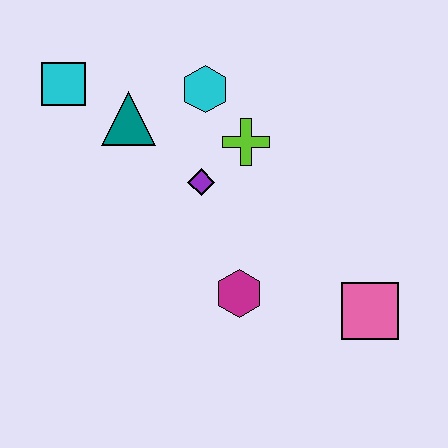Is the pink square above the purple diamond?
No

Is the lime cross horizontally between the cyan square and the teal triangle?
No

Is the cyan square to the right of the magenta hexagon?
No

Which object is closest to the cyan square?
The teal triangle is closest to the cyan square.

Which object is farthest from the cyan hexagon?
The pink square is farthest from the cyan hexagon.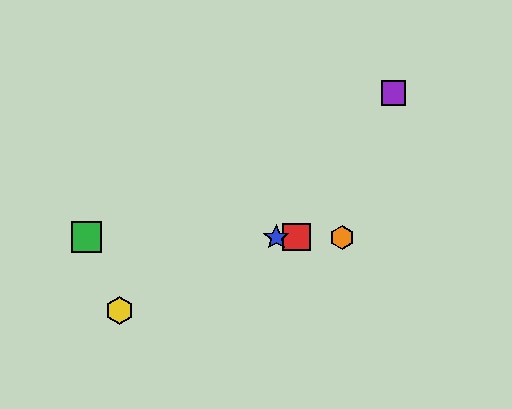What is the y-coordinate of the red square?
The red square is at y≈237.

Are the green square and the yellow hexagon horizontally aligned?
No, the green square is at y≈237 and the yellow hexagon is at y≈310.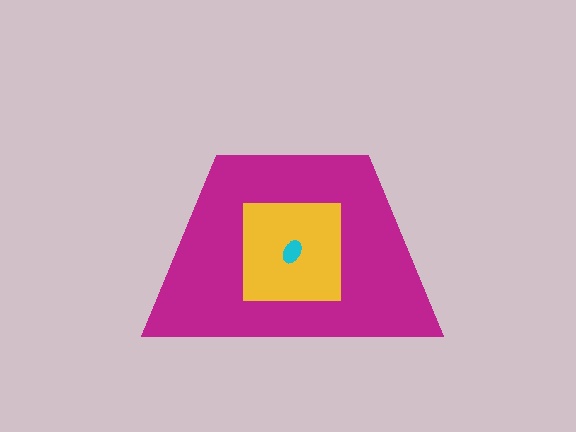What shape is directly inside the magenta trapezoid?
The yellow square.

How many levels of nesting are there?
3.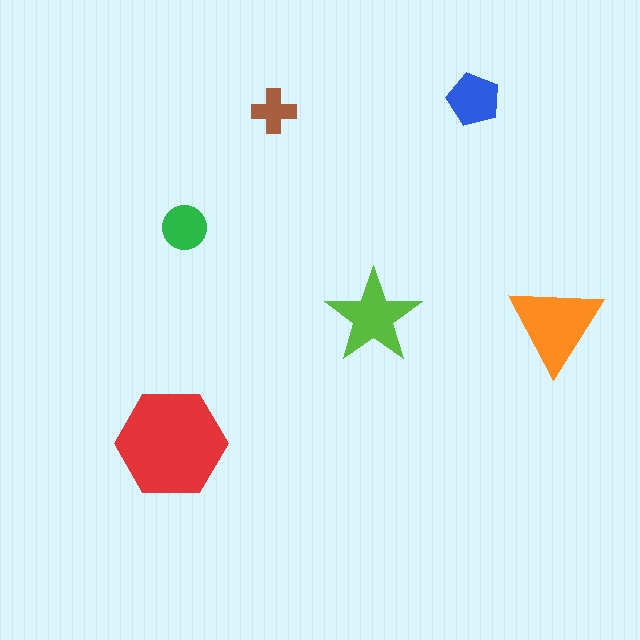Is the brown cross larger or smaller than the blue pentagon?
Smaller.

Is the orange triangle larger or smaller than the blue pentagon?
Larger.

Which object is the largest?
The red hexagon.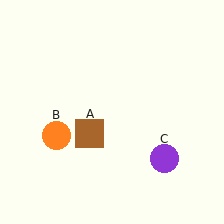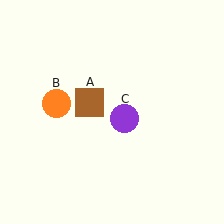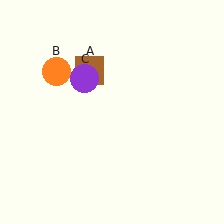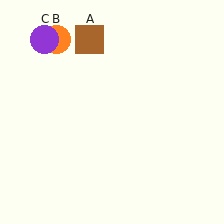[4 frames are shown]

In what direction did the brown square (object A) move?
The brown square (object A) moved up.